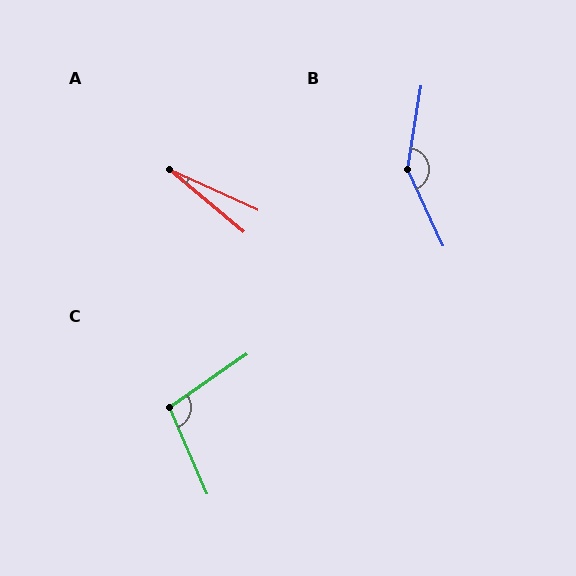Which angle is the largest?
B, at approximately 146 degrees.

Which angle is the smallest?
A, at approximately 15 degrees.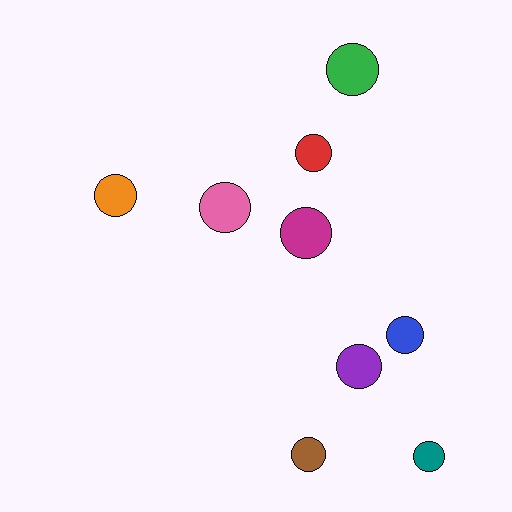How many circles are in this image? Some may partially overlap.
There are 9 circles.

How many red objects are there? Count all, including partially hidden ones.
There is 1 red object.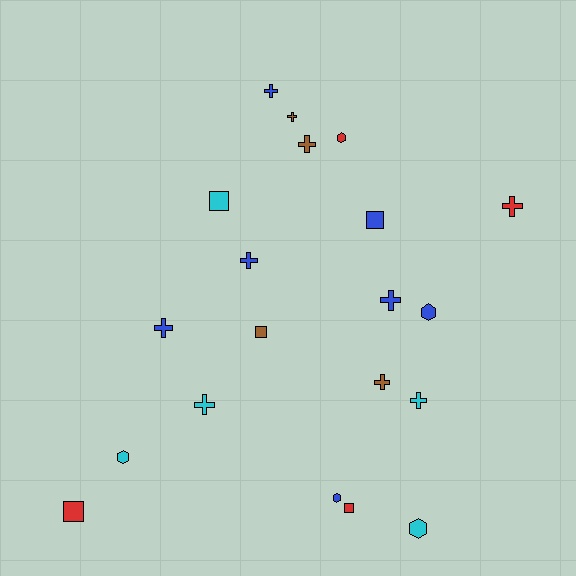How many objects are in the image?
There are 20 objects.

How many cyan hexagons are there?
There are 2 cyan hexagons.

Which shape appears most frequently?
Cross, with 10 objects.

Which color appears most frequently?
Blue, with 7 objects.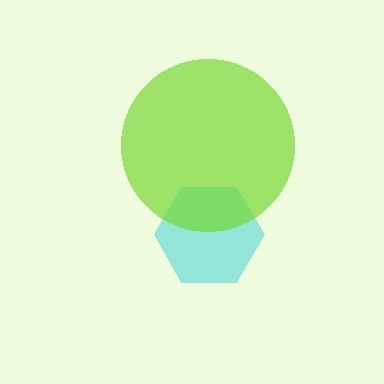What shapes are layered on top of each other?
The layered shapes are: a cyan hexagon, a lime circle.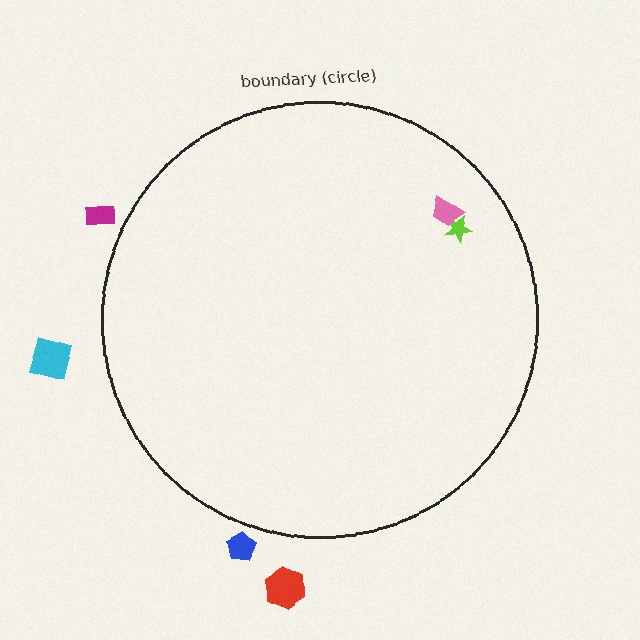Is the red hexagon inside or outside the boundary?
Outside.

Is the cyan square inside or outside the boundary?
Outside.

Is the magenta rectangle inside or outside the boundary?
Outside.